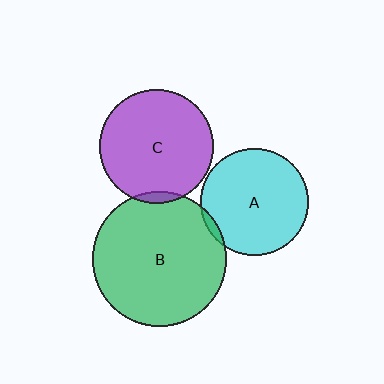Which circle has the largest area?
Circle B (green).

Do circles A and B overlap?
Yes.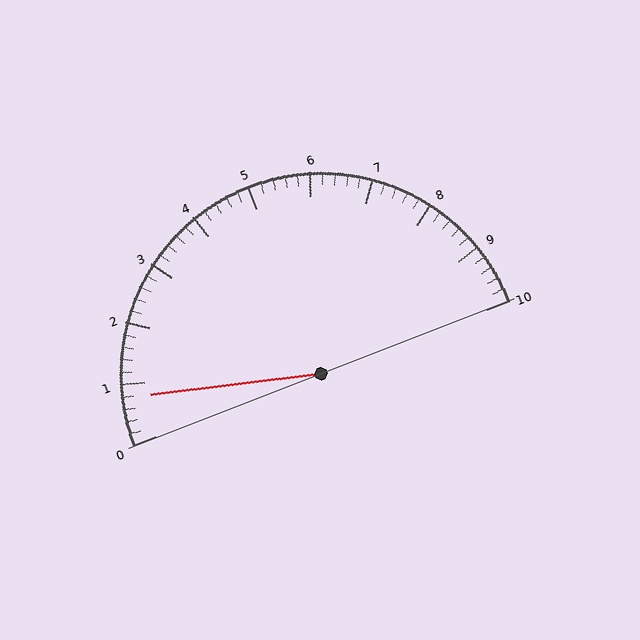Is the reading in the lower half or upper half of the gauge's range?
The reading is in the lower half of the range (0 to 10).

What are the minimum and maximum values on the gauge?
The gauge ranges from 0 to 10.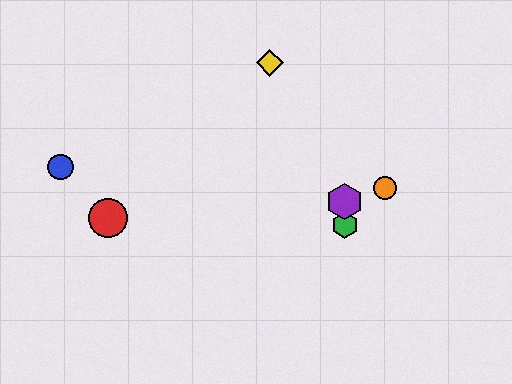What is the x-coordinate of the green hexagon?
The green hexagon is at x≈345.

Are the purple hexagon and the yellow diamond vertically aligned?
No, the purple hexagon is at x≈345 and the yellow diamond is at x≈270.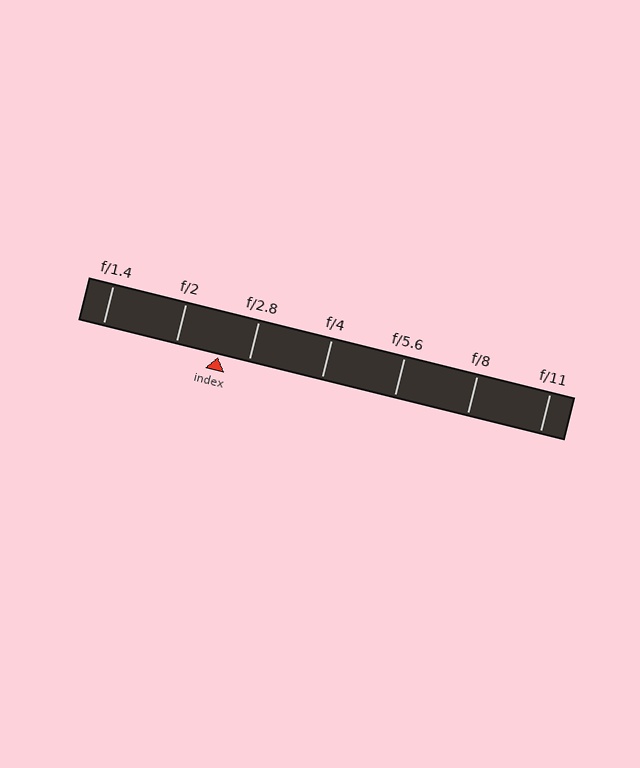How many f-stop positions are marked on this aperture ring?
There are 7 f-stop positions marked.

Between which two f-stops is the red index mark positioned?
The index mark is between f/2 and f/2.8.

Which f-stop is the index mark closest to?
The index mark is closest to f/2.8.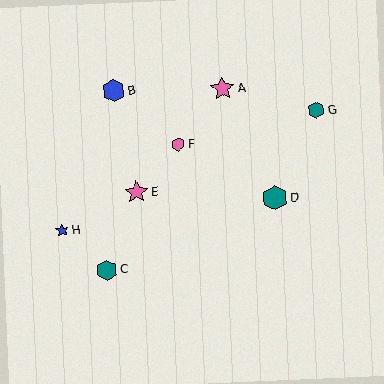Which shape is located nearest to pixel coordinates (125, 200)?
The pink star (labeled E) at (136, 192) is nearest to that location.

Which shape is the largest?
The teal hexagon (labeled D) is the largest.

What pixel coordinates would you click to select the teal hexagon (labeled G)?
Click at (316, 110) to select the teal hexagon G.